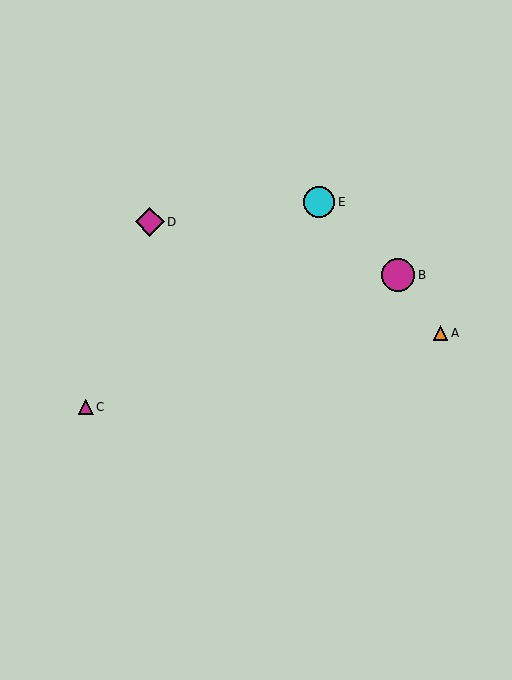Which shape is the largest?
The magenta circle (labeled B) is the largest.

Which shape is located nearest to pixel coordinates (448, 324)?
The orange triangle (labeled A) at (441, 333) is nearest to that location.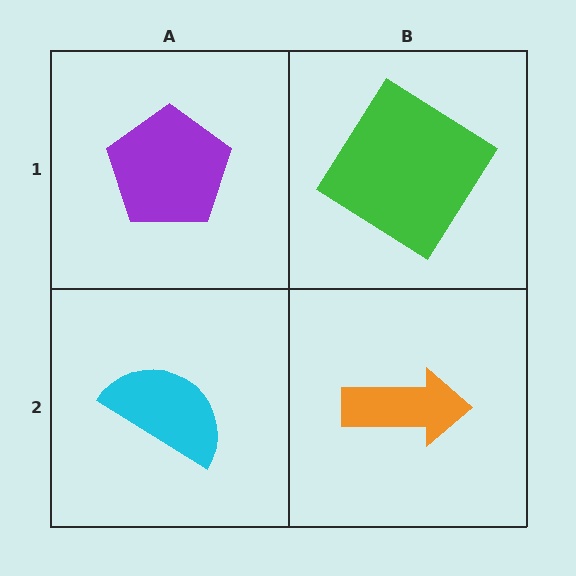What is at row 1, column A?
A purple pentagon.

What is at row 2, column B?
An orange arrow.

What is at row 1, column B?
A green diamond.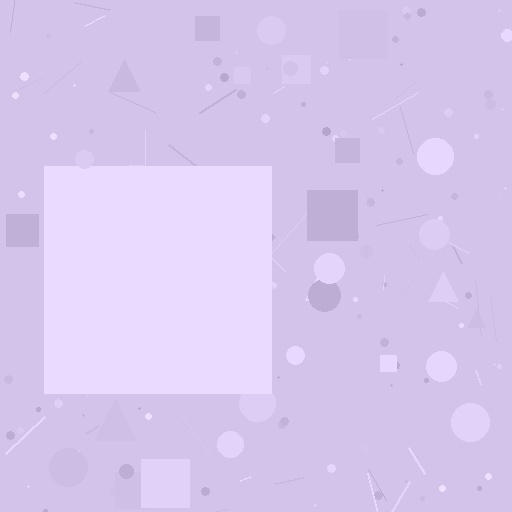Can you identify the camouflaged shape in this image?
The camouflaged shape is a square.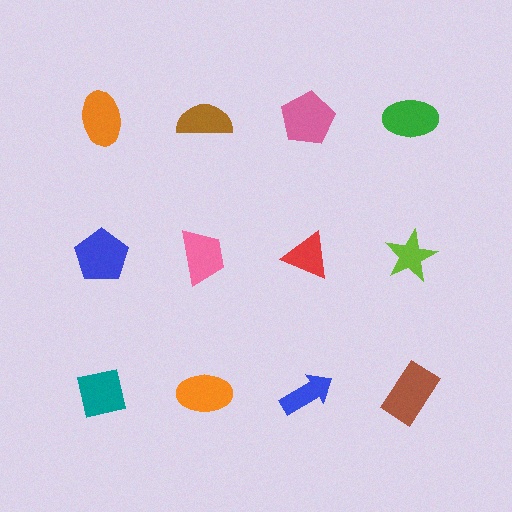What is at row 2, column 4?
A lime star.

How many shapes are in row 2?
4 shapes.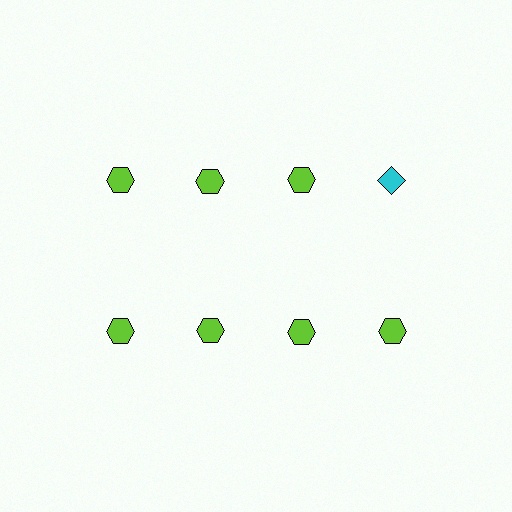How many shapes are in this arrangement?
There are 8 shapes arranged in a grid pattern.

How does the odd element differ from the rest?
It differs in both color (cyan instead of lime) and shape (diamond instead of hexagon).